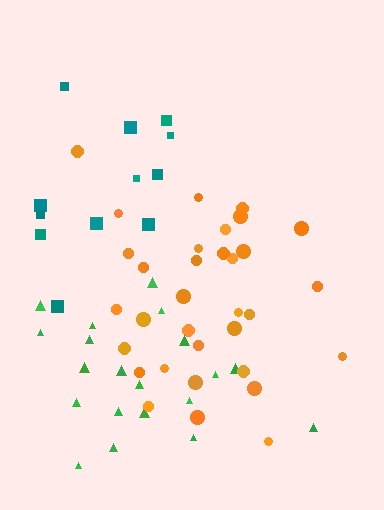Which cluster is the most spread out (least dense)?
Teal.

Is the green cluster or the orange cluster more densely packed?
Orange.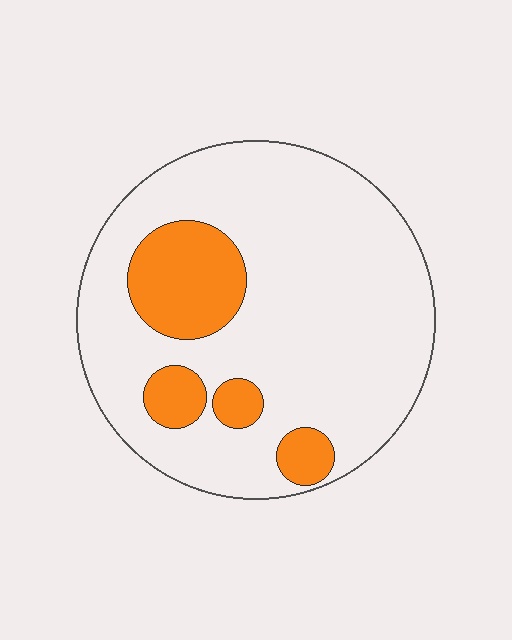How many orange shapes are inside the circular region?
4.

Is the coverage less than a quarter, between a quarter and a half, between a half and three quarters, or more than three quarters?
Less than a quarter.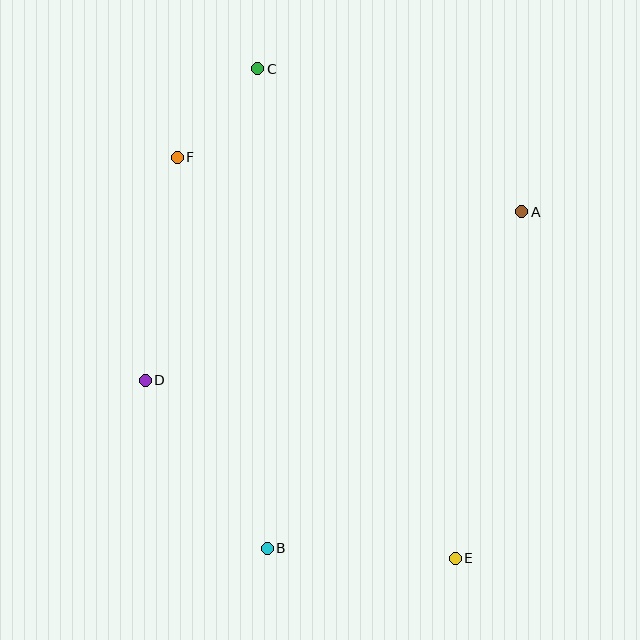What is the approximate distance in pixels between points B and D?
The distance between B and D is approximately 207 pixels.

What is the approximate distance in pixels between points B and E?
The distance between B and E is approximately 188 pixels.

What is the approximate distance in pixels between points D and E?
The distance between D and E is approximately 357 pixels.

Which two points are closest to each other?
Points C and F are closest to each other.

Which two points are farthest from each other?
Points C and E are farthest from each other.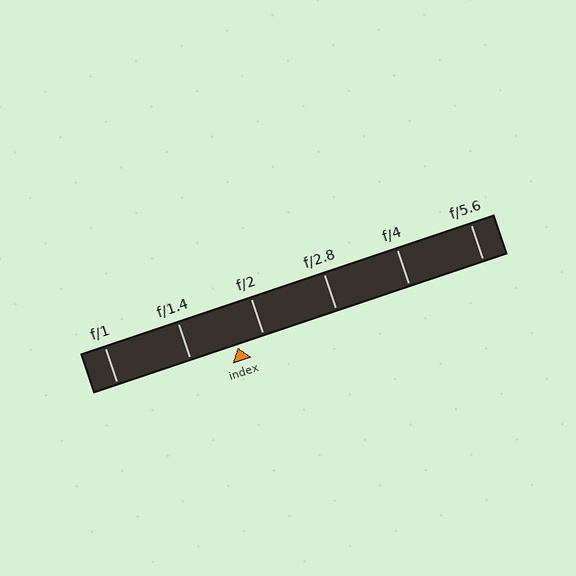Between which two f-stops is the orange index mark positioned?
The index mark is between f/1.4 and f/2.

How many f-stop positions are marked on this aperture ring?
There are 6 f-stop positions marked.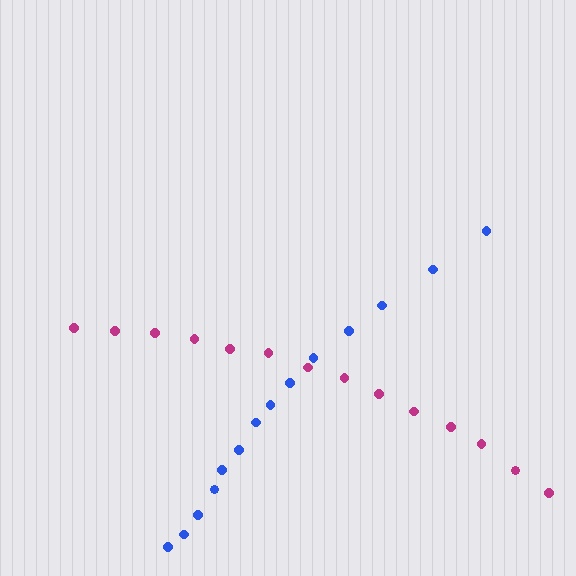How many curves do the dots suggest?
There are 2 distinct paths.